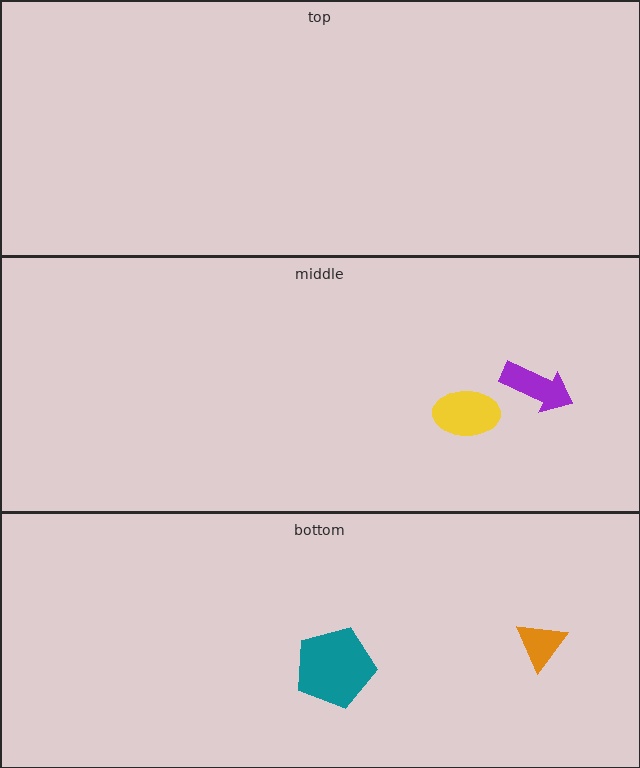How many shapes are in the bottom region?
2.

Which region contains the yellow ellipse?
The middle region.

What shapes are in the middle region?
The yellow ellipse, the purple arrow.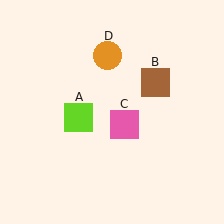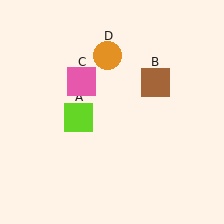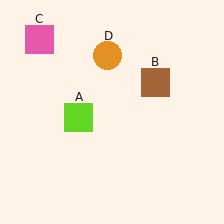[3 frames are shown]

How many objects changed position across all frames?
1 object changed position: pink square (object C).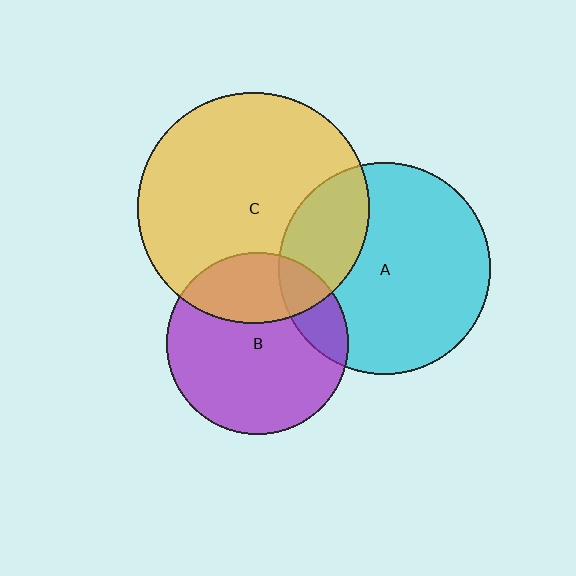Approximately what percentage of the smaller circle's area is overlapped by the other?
Approximately 30%.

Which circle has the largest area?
Circle C (yellow).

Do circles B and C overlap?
Yes.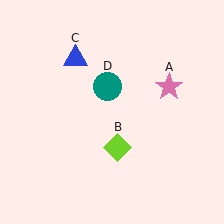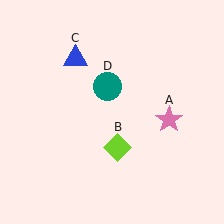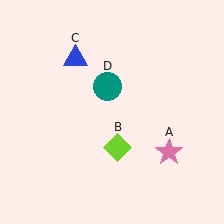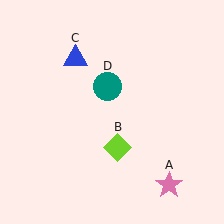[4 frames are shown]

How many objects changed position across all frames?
1 object changed position: pink star (object A).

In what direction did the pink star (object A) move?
The pink star (object A) moved down.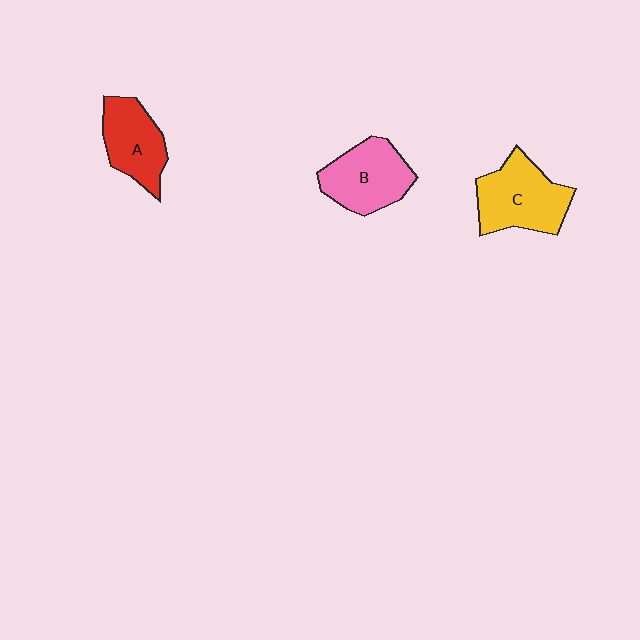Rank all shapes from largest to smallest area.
From largest to smallest: C (yellow), B (pink), A (red).